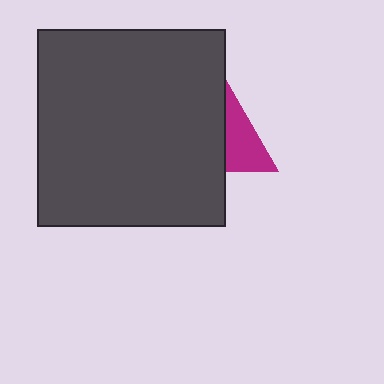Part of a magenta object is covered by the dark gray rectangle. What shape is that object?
It is a triangle.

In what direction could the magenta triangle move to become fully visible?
The magenta triangle could move right. That would shift it out from behind the dark gray rectangle entirely.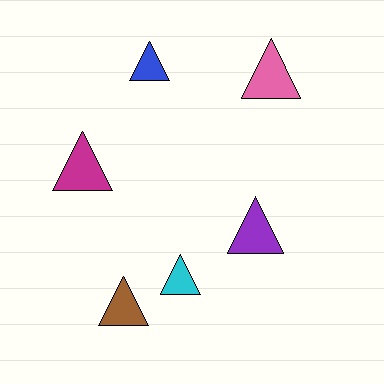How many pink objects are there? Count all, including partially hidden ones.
There is 1 pink object.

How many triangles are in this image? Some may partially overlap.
There are 6 triangles.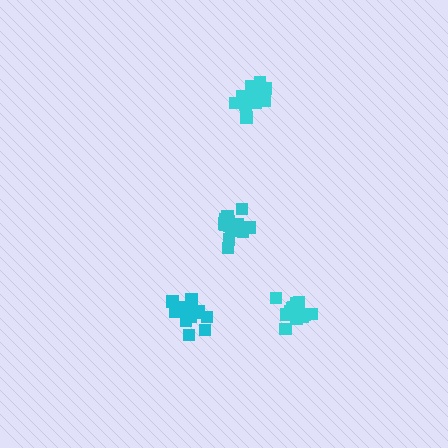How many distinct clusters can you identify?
There are 4 distinct clusters.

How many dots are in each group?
Group 1: 17 dots, Group 2: 20 dots, Group 3: 16 dots, Group 4: 16 dots (69 total).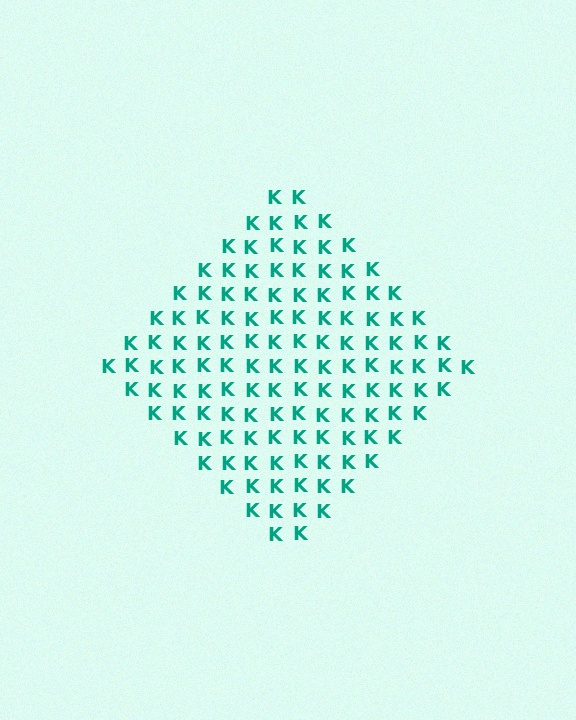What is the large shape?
The large shape is a diamond.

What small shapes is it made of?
It is made of small letter K's.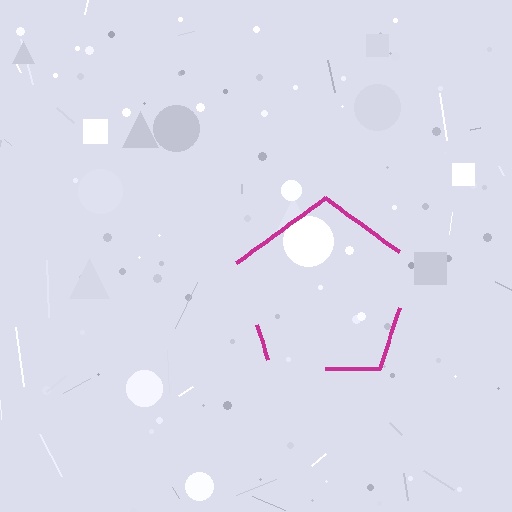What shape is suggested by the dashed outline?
The dashed outline suggests a pentagon.